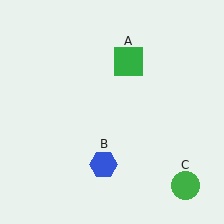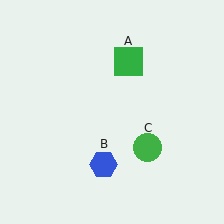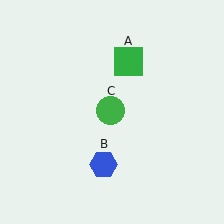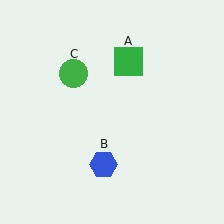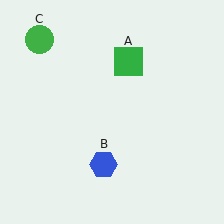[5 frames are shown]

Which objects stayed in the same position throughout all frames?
Green square (object A) and blue hexagon (object B) remained stationary.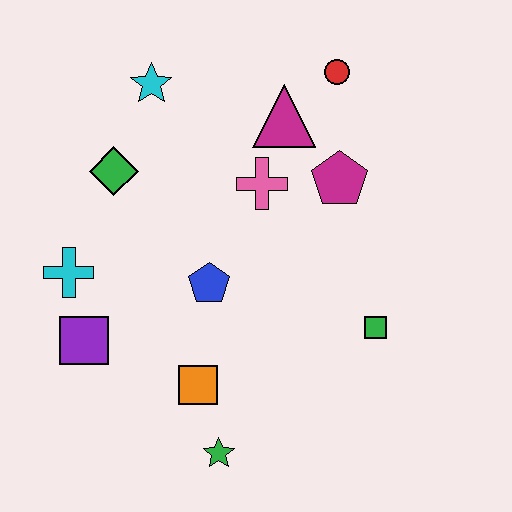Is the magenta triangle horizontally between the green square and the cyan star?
Yes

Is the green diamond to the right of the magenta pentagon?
No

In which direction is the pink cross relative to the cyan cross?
The pink cross is to the right of the cyan cross.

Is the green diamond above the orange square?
Yes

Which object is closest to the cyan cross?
The purple square is closest to the cyan cross.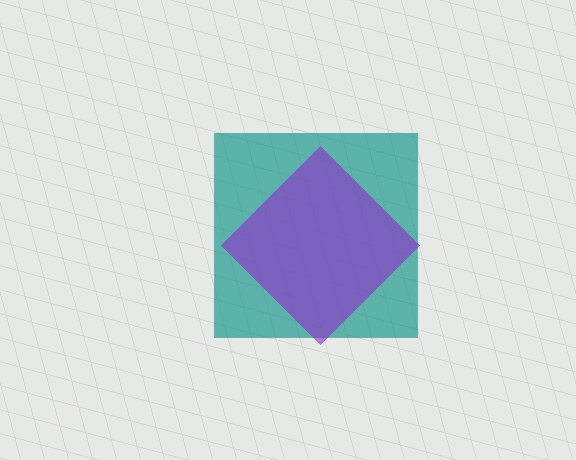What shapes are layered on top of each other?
The layered shapes are: a teal square, a purple diamond.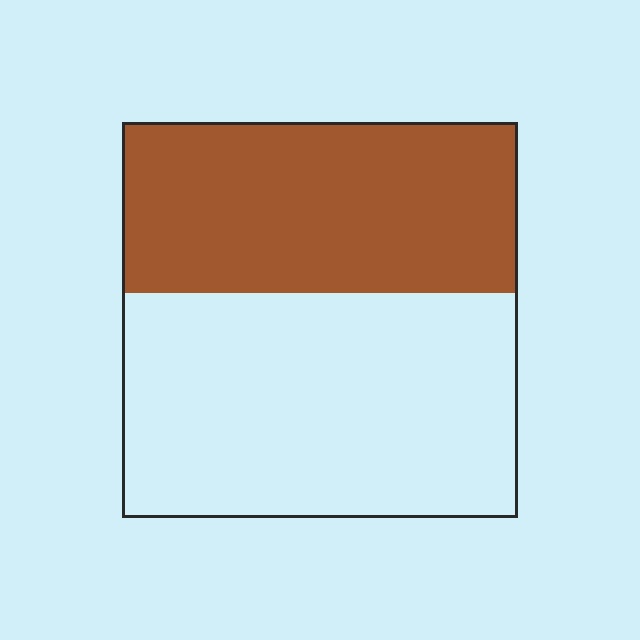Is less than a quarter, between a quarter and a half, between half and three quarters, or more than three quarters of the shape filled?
Between a quarter and a half.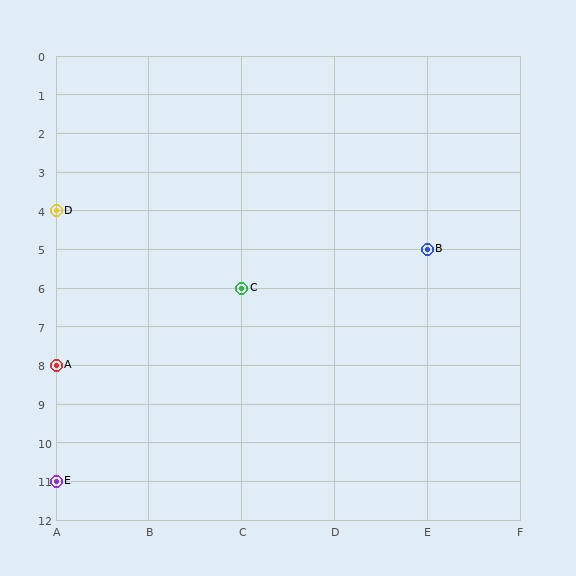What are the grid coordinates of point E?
Point E is at grid coordinates (A, 11).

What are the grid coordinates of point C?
Point C is at grid coordinates (C, 6).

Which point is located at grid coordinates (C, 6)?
Point C is at (C, 6).